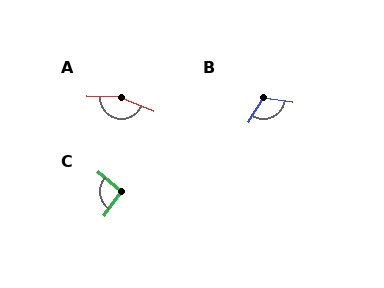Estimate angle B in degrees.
Approximately 113 degrees.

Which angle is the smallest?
C, at approximately 93 degrees.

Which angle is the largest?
A, at approximately 158 degrees.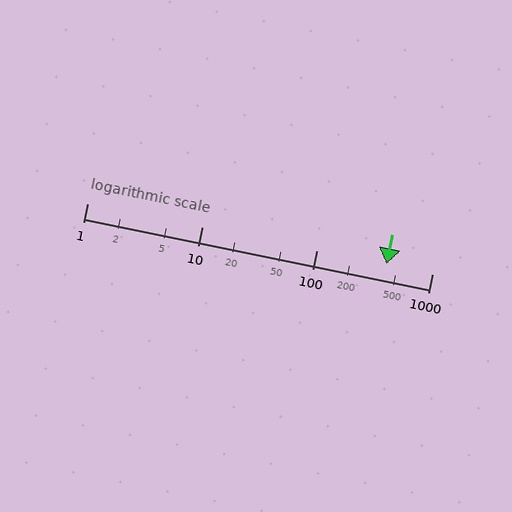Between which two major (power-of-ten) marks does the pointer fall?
The pointer is between 100 and 1000.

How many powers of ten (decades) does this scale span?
The scale spans 3 decades, from 1 to 1000.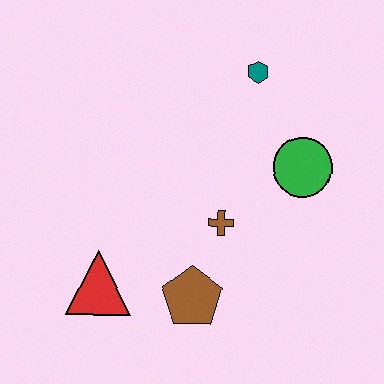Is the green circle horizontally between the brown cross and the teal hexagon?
No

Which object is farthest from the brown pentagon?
The teal hexagon is farthest from the brown pentagon.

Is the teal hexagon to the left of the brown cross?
No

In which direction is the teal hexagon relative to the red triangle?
The teal hexagon is above the red triangle.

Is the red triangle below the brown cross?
Yes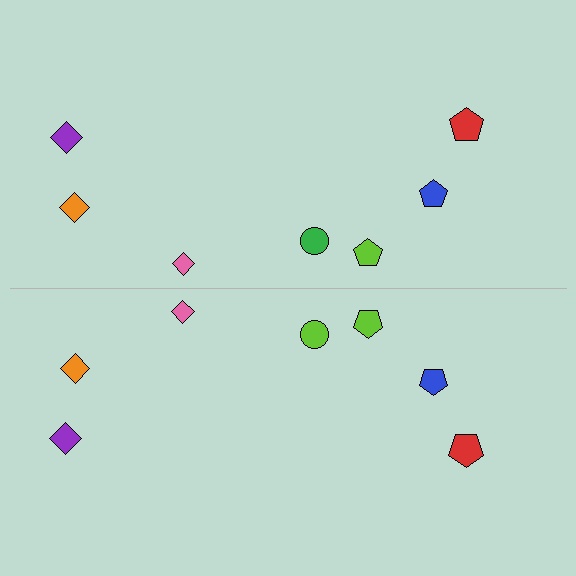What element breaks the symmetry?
The lime circle on the bottom side breaks the symmetry — its mirror counterpart is green.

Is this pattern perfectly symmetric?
No, the pattern is not perfectly symmetric. The lime circle on the bottom side breaks the symmetry — its mirror counterpart is green.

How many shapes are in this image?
There are 14 shapes in this image.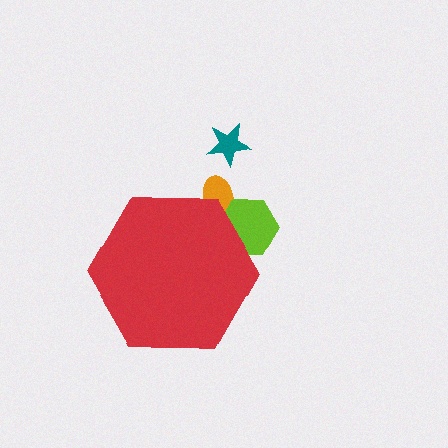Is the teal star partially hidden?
No, the teal star is fully visible.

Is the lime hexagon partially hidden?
Yes, the lime hexagon is partially hidden behind the red hexagon.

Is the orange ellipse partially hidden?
Yes, the orange ellipse is partially hidden behind the red hexagon.